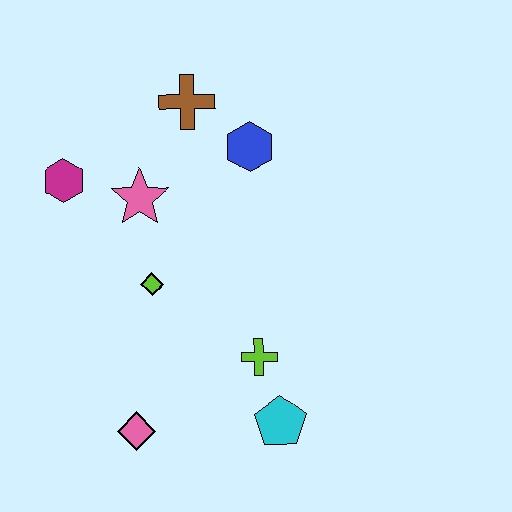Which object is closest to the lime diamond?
The pink star is closest to the lime diamond.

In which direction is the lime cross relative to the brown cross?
The lime cross is below the brown cross.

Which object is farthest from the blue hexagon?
The pink diamond is farthest from the blue hexagon.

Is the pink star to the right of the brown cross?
No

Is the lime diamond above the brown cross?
No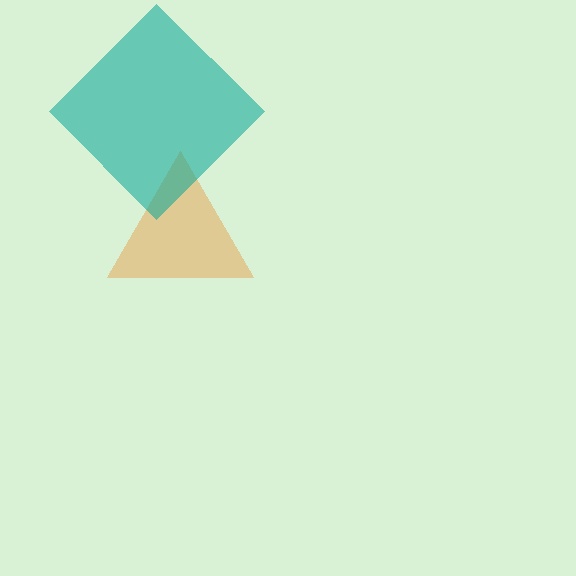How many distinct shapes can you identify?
There are 2 distinct shapes: an orange triangle, a teal diamond.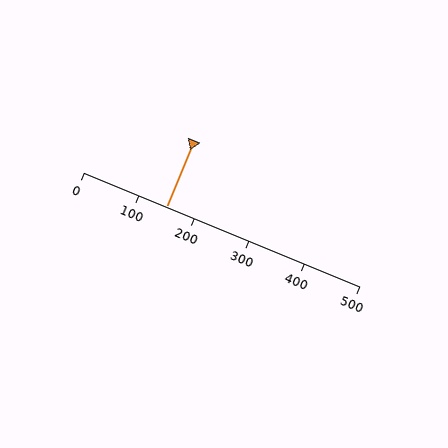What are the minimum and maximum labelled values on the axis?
The axis runs from 0 to 500.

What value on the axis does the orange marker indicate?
The marker indicates approximately 150.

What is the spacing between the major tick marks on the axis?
The major ticks are spaced 100 apart.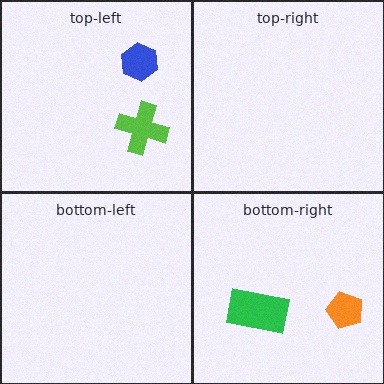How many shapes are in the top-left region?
2.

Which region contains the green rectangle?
The bottom-right region.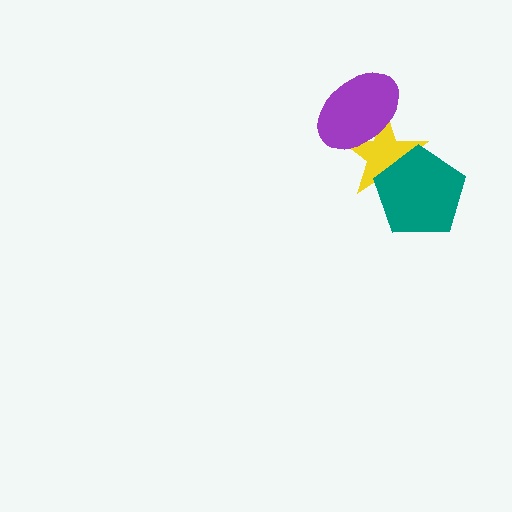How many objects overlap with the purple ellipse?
1 object overlaps with the purple ellipse.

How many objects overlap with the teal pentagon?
1 object overlaps with the teal pentagon.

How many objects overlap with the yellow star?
2 objects overlap with the yellow star.